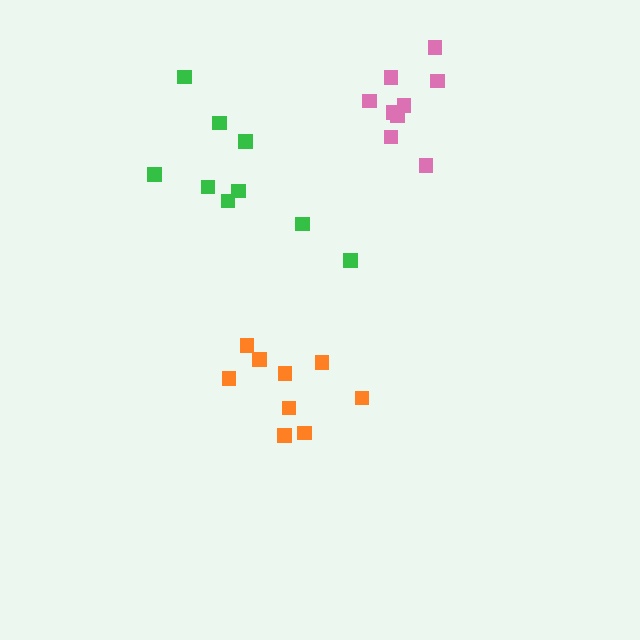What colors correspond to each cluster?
The clusters are colored: pink, orange, green.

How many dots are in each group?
Group 1: 9 dots, Group 2: 9 dots, Group 3: 9 dots (27 total).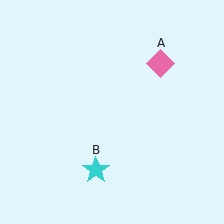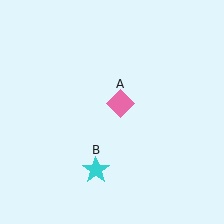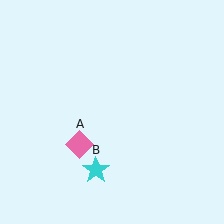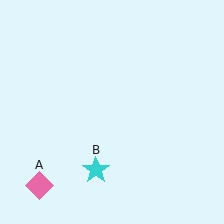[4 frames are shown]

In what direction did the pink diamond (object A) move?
The pink diamond (object A) moved down and to the left.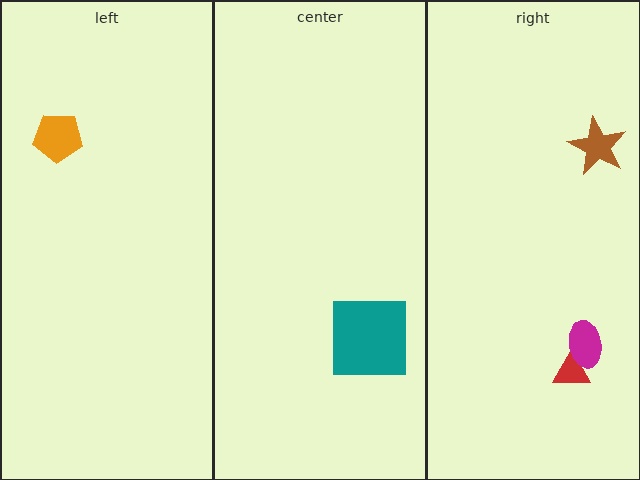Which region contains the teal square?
The center region.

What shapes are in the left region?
The orange pentagon.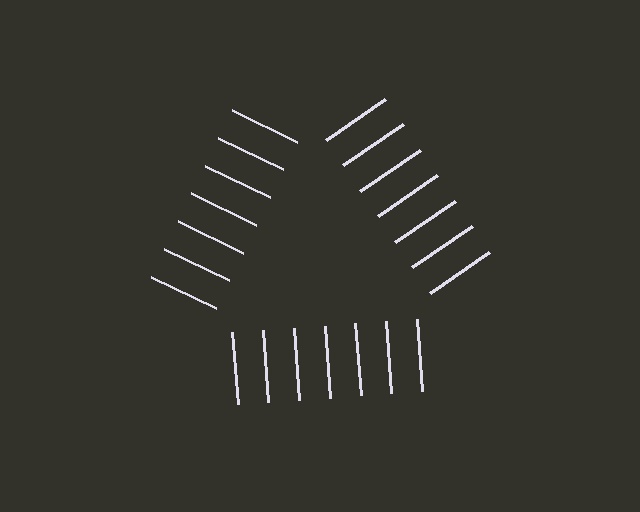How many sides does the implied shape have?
3 sides — the line-ends trace a triangle.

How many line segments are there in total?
21 — 7 along each of the 3 edges.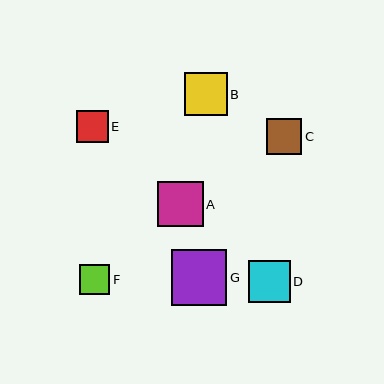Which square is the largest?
Square G is the largest with a size of approximately 56 pixels.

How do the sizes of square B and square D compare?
Square B and square D are approximately the same size.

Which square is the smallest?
Square F is the smallest with a size of approximately 31 pixels.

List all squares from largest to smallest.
From largest to smallest: G, A, B, D, C, E, F.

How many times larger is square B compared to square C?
Square B is approximately 1.2 times the size of square C.